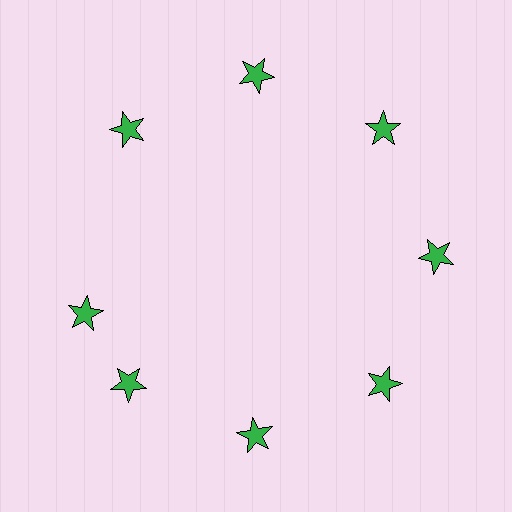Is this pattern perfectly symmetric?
No. The 8 green stars are arranged in a ring, but one element near the 9 o'clock position is rotated out of alignment along the ring, breaking the 8-fold rotational symmetry.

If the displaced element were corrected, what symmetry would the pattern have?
It would have 8-fold rotational symmetry — the pattern would map onto itself every 45 degrees.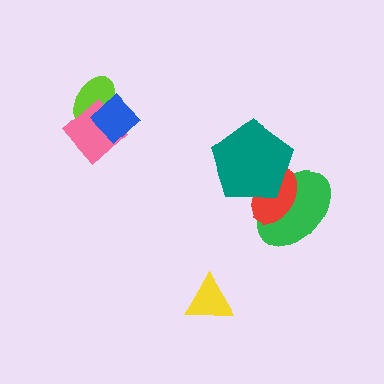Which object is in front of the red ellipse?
The teal pentagon is in front of the red ellipse.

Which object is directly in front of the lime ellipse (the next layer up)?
The pink diamond is directly in front of the lime ellipse.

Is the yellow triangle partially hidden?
No, no other shape covers it.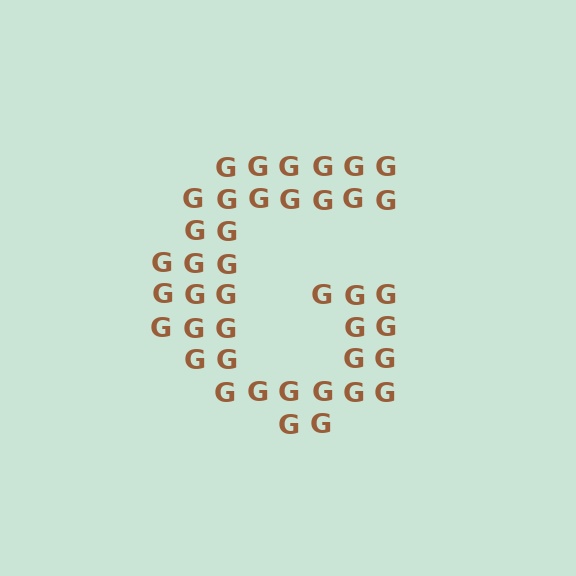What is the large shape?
The large shape is the letter G.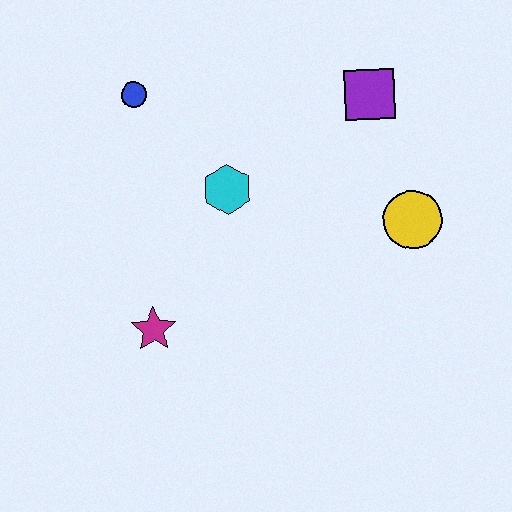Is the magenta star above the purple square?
No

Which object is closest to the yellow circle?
The purple square is closest to the yellow circle.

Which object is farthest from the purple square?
The magenta star is farthest from the purple square.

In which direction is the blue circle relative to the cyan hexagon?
The blue circle is above the cyan hexagon.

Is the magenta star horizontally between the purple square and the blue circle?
Yes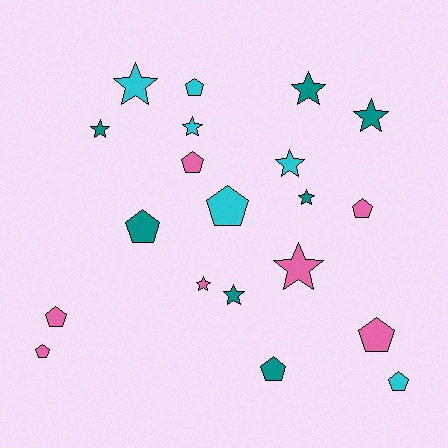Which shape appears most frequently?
Pentagon, with 10 objects.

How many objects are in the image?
There are 20 objects.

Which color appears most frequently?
Teal, with 7 objects.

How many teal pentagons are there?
There are 2 teal pentagons.